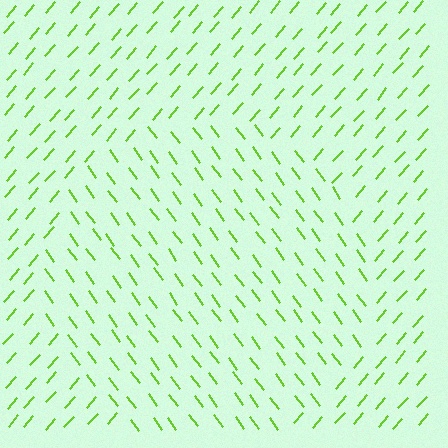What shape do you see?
I see a circle.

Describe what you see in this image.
The image is filled with small lime line segments. A circle region in the image has lines oriented differently from the surrounding lines, creating a visible texture boundary.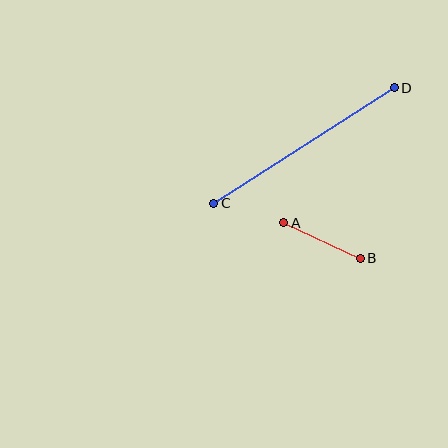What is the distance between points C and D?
The distance is approximately 214 pixels.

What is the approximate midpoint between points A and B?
The midpoint is at approximately (322, 240) pixels.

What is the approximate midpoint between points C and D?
The midpoint is at approximately (304, 146) pixels.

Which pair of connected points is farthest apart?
Points C and D are farthest apart.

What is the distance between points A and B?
The distance is approximately 85 pixels.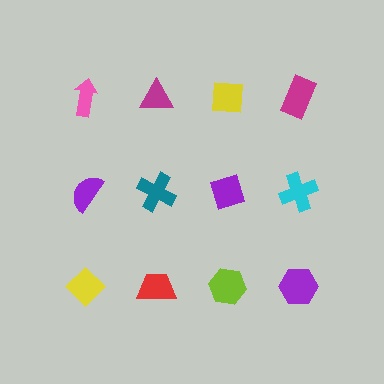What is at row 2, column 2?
A teal cross.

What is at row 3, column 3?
A lime hexagon.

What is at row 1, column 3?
A yellow square.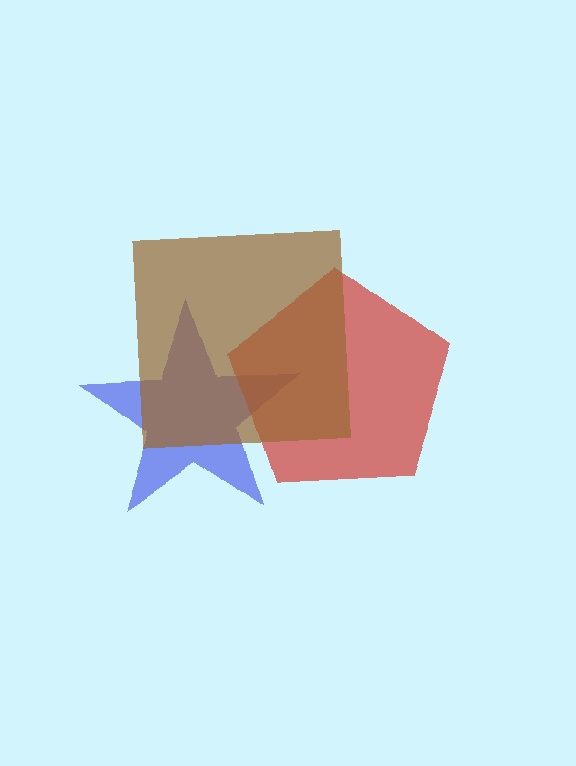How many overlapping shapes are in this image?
There are 3 overlapping shapes in the image.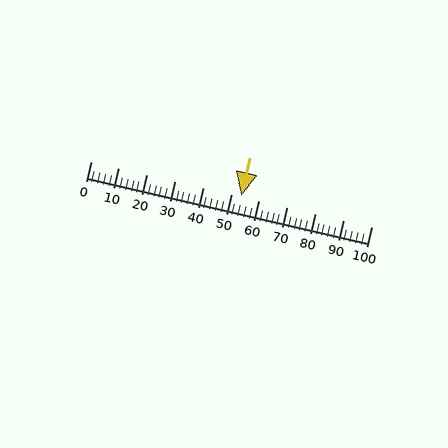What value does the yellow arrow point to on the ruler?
The yellow arrow points to approximately 54.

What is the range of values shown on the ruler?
The ruler shows values from 0 to 100.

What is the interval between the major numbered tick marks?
The major tick marks are spaced 10 units apart.